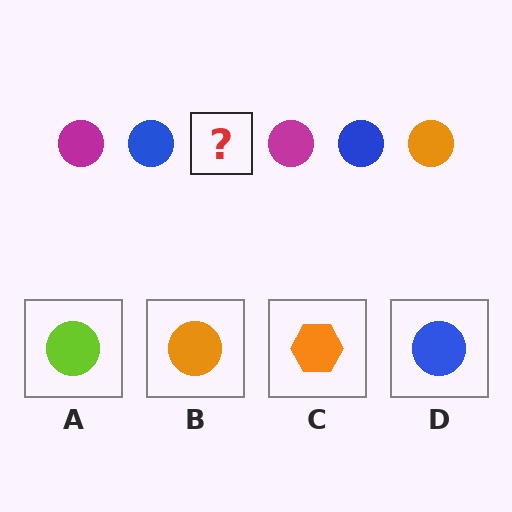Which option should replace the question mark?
Option B.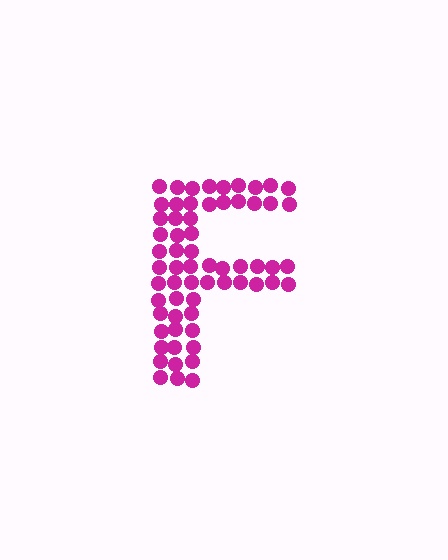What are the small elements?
The small elements are circles.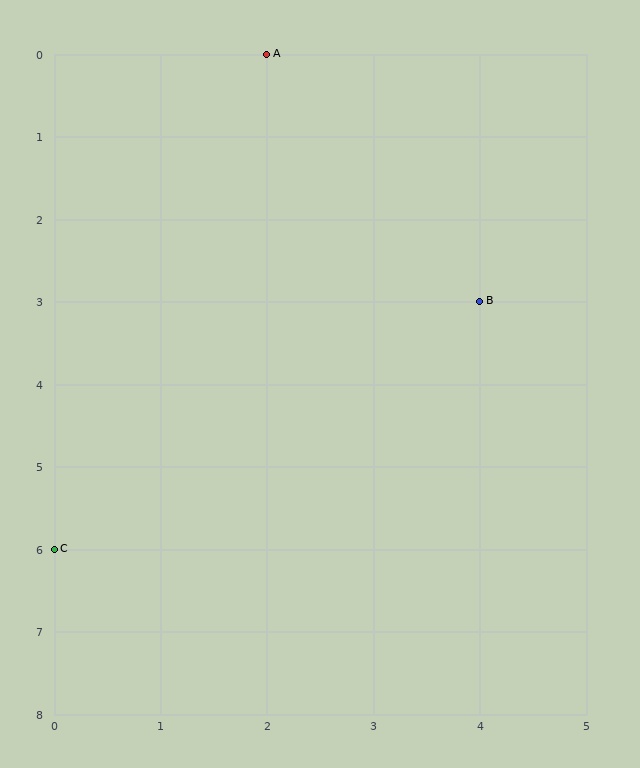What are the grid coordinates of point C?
Point C is at grid coordinates (0, 6).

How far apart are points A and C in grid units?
Points A and C are 2 columns and 6 rows apart (about 6.3 grid units diagonally).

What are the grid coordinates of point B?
Point B is at grid coordinates (4, 3).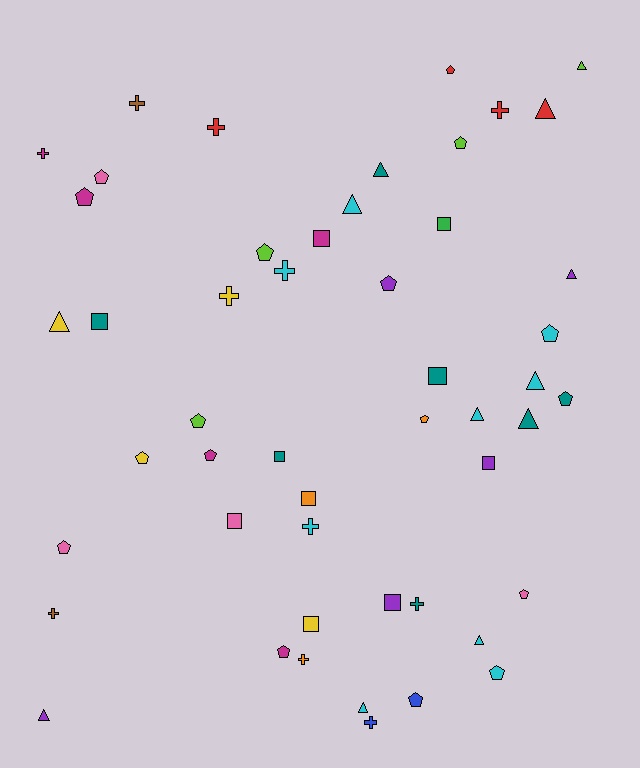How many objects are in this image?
There are 50 objects.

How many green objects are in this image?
There is 1 green object.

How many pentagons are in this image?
There are 17 pentagons.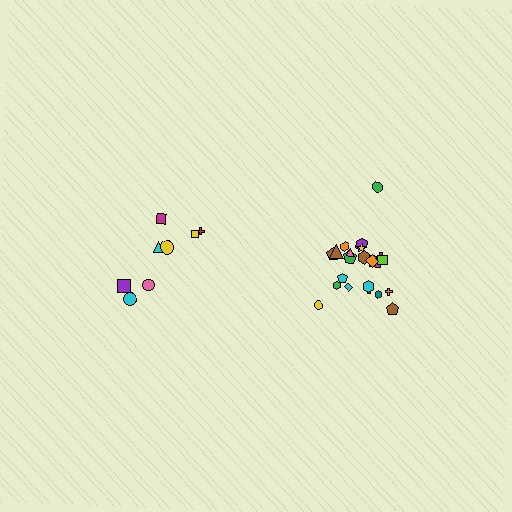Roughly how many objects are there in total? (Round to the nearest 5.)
Roughly 30 objects in total.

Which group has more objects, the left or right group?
The right group.